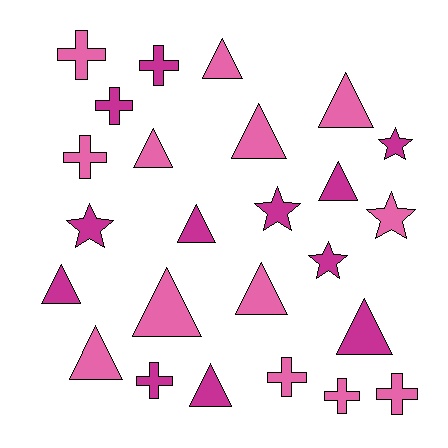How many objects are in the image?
There are 25 objects.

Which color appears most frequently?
Pink, with 13 objects.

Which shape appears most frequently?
Triangle, with 12 objects.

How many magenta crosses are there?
There are 3 magenta crosses.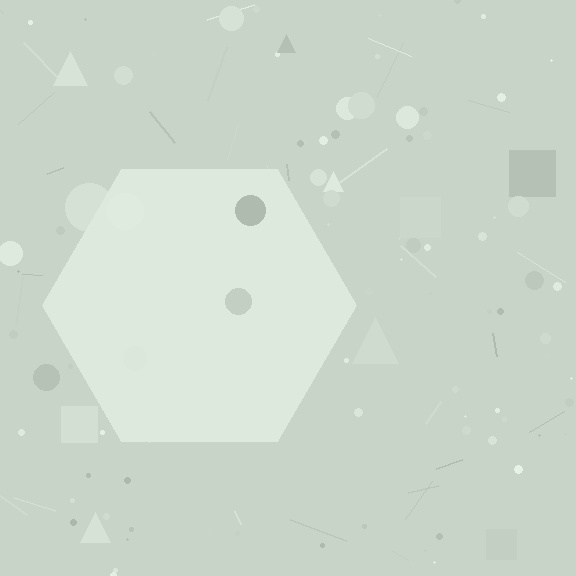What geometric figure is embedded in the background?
A hexagon is embedded in the background.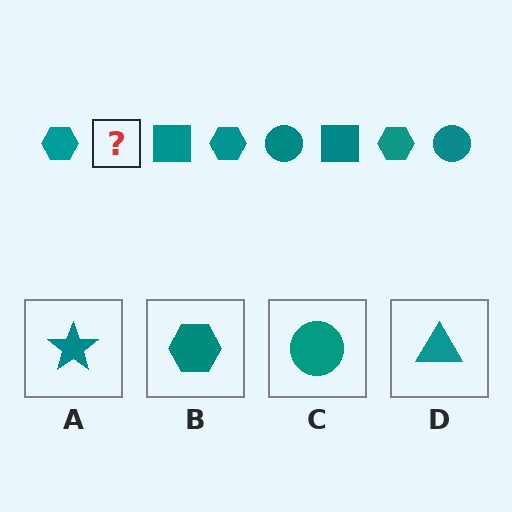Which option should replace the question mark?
Option C.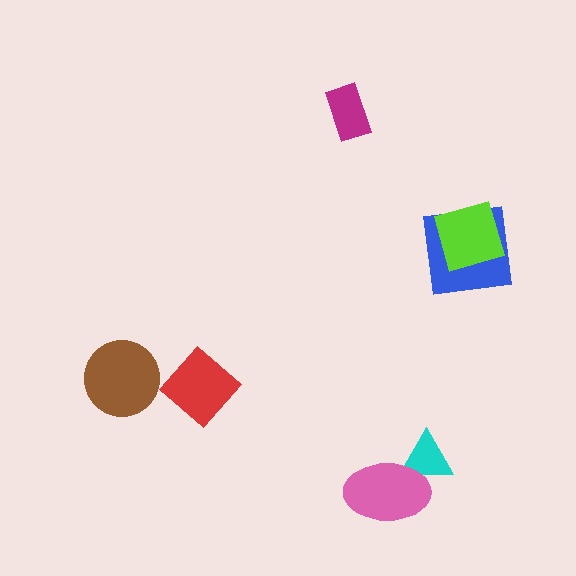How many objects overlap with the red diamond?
0 objects overlap with the red diamond.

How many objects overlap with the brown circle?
0 objects overlap with the brown circle.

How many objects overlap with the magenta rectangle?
0 objects overlap with the magenta rectangle.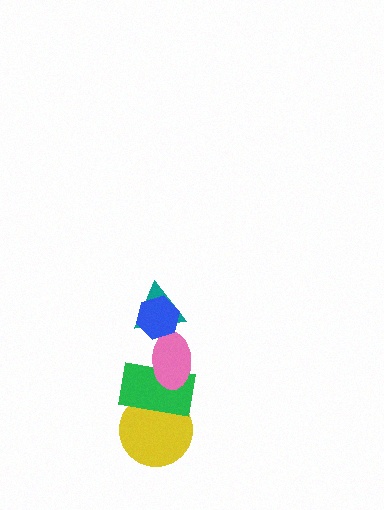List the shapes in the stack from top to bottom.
From top to bottom: the blue hexagon, the teal triangle, the pink ellipse, the green rectangle, the yellow circle.